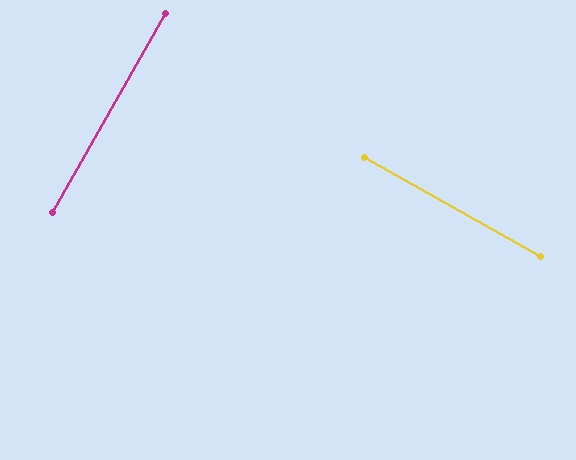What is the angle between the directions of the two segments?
Approximately 90 degrees.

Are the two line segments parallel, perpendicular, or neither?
Perpendicular — they meet at approximately 90°.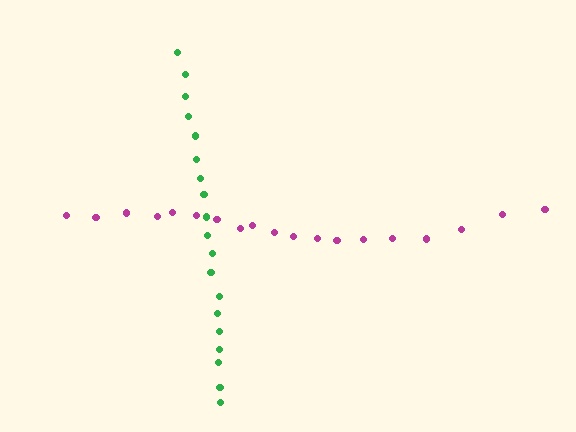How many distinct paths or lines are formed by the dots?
There are 2 distinct paths.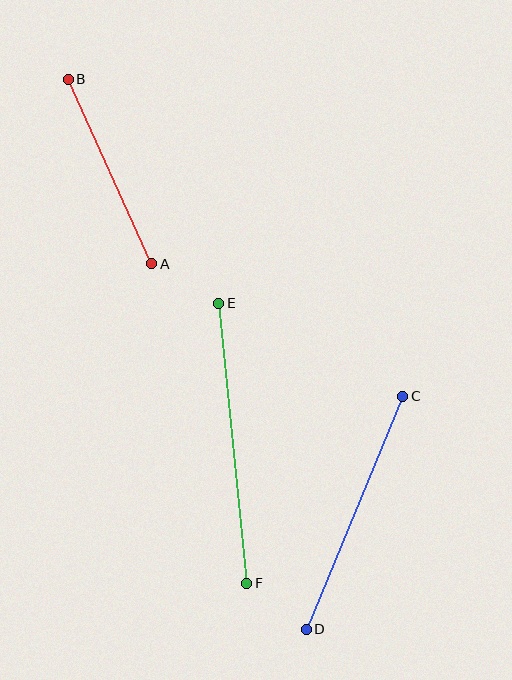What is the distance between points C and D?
The distance is approximately 252 pixels.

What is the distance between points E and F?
The distance is approximately 281 pixels.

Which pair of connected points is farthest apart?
Points E and F are farthest apart.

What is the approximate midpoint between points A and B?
The midpoint is at approximately (110, 171) pixels.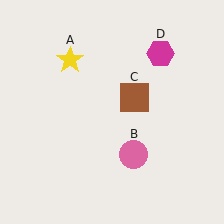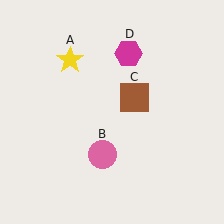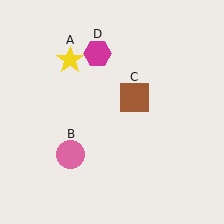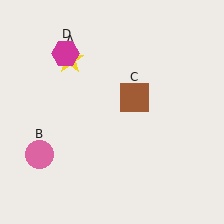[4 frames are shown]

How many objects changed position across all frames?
2 objects changed position: pink circle (object B), magenta hexagon (object D).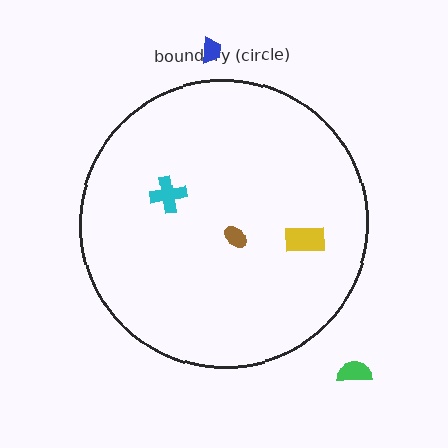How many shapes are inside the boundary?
3 inside, 2 outside.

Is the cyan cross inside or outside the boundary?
Inside.